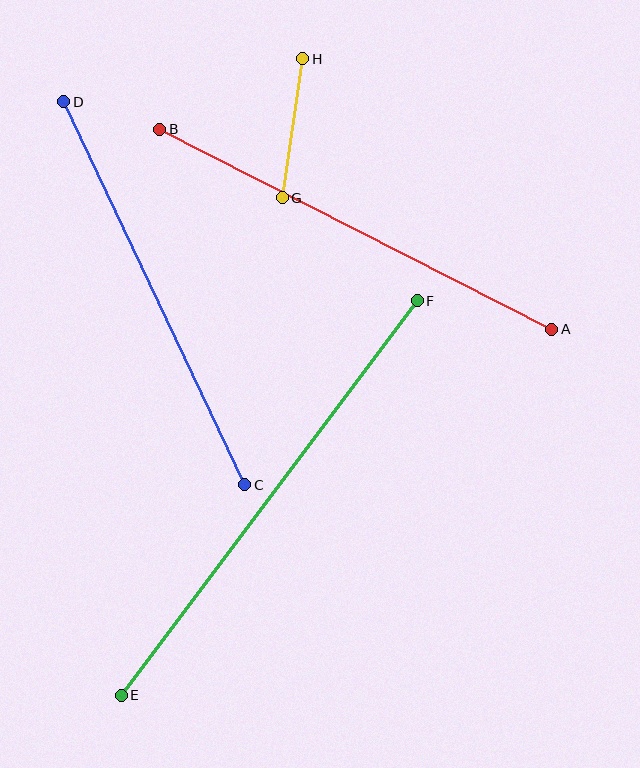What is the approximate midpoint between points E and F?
The midpoint is at approximately (269, 498) pixels.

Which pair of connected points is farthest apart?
Points E and F are farthest apart.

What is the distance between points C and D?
The distance is approximately 423 pixels.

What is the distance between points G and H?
The distance is approximately 141 pixels.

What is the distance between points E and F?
The distance is approximately 493 pixels.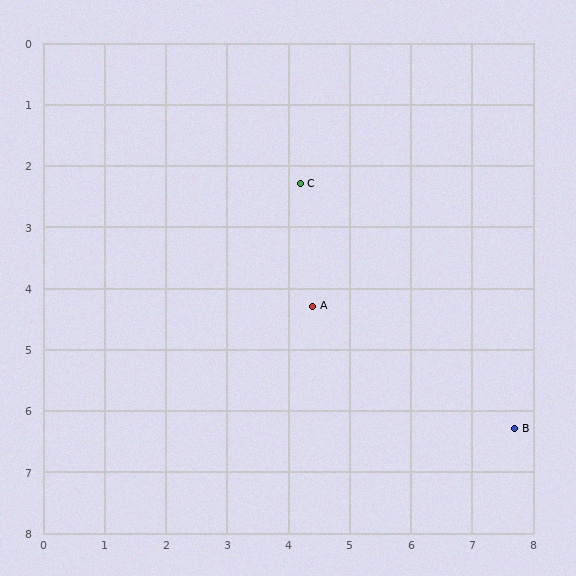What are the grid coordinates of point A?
Point A is at approximately (4.4, 4.3).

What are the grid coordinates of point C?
Point C is at approximately (4.2, 2.3).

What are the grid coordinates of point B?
Point B is at approximately (7.7, 6.3).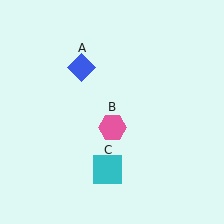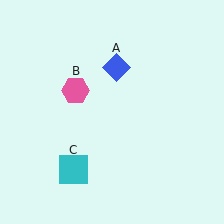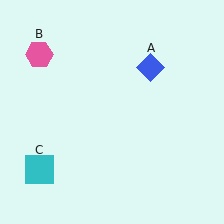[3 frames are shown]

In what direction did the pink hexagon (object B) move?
The pink hexagon (object B) moved up and to the left.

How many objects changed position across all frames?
3 objects changed position: blue diamond (object A), pink hexagon (object B), cyan square (object C).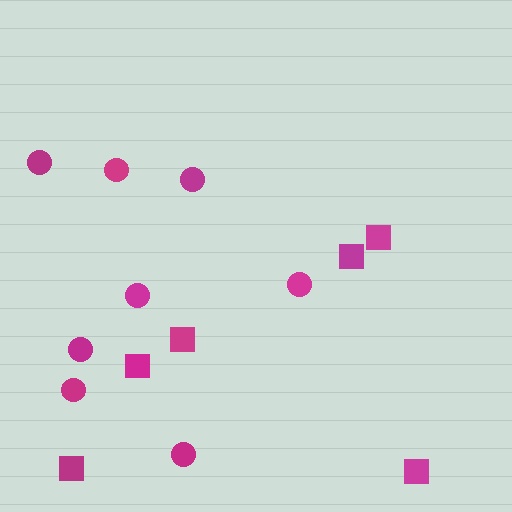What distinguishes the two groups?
There are 2 groups: one group of squares (6) and one group of circles (8).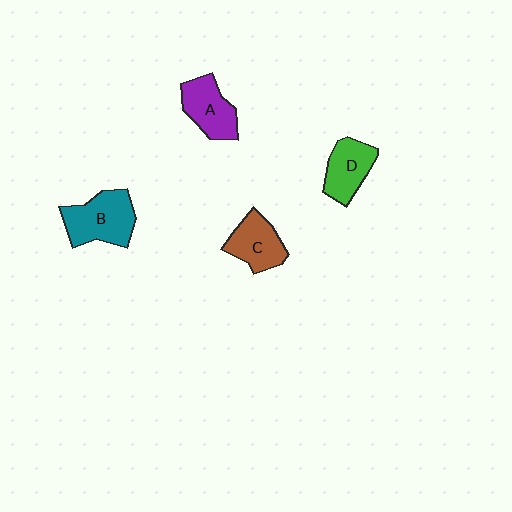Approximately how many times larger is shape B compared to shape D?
Approximately 1.3 times.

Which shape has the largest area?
Shape B (teal).